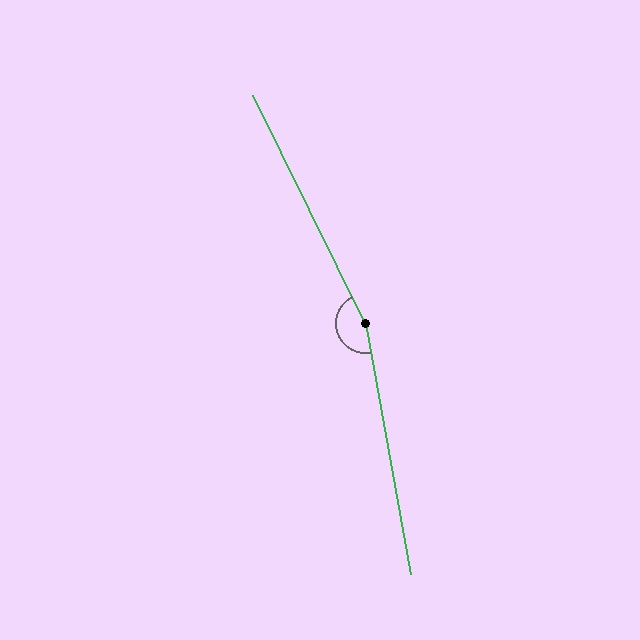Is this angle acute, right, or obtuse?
It is obtuse.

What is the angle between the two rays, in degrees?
Approximately 164 degrees.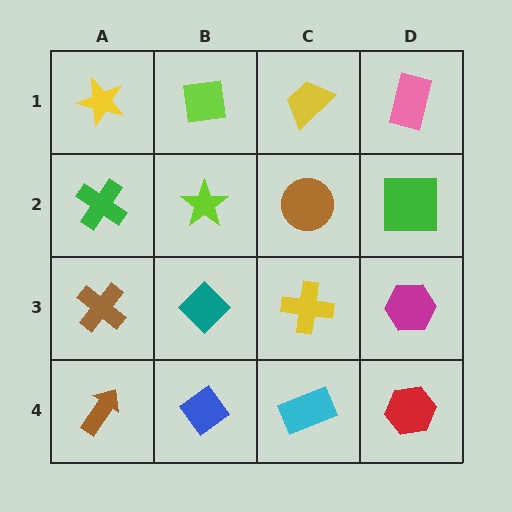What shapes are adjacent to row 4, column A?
A brown cross (row 3, column A), a blue diamond (row 4, column B).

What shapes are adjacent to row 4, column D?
A magenta hexagon (row 3, column D), a cyan rectangle (row 4, column C).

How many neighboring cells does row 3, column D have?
3.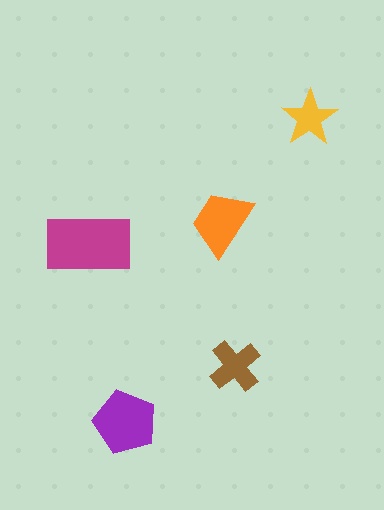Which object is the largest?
The magenta rectangle.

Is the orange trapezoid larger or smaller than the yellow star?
Larger.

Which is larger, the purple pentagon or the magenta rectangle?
The magenta rectangle.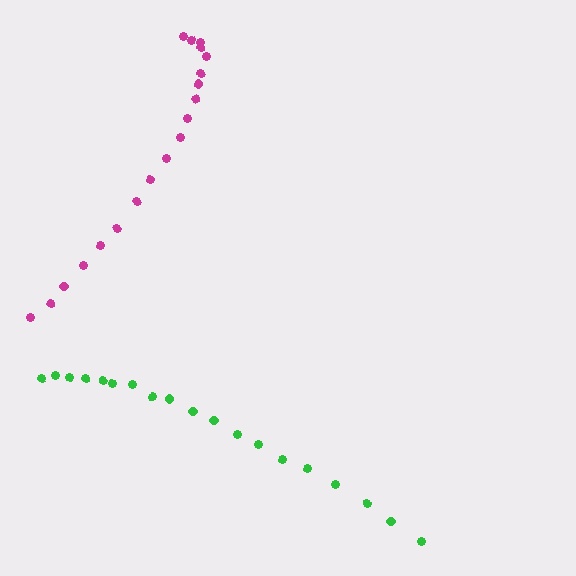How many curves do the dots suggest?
There are 2 distinct paths.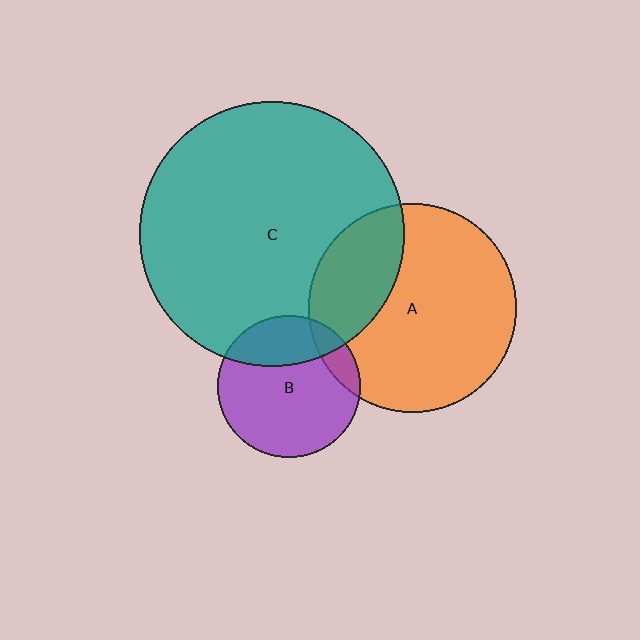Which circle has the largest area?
Circle C (teal).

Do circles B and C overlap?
Yes.